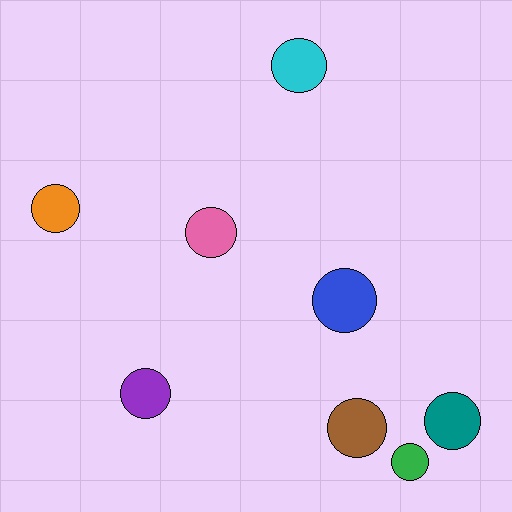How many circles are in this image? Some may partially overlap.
There are 8 circles.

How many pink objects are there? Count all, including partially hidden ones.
There is 1 pink object.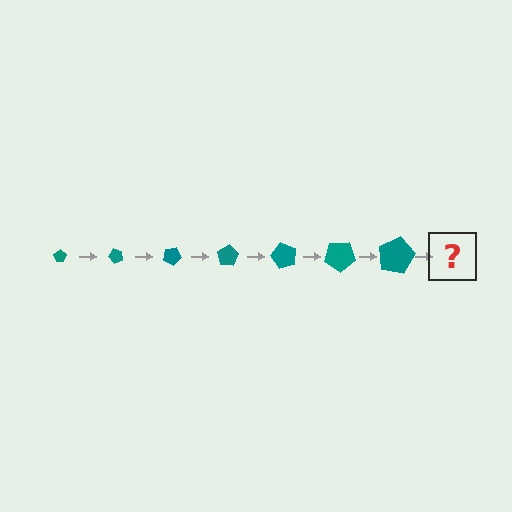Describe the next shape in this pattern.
It should be a pentagon, larger than the previous one and rotated 350 degrees from the start.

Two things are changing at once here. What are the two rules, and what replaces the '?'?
The two rules are that the pentagon grows larger each step and it rotates 50 degrees each step. The '?' should be a pentagon, larger than the previous one and rotated 350 degrees from the start.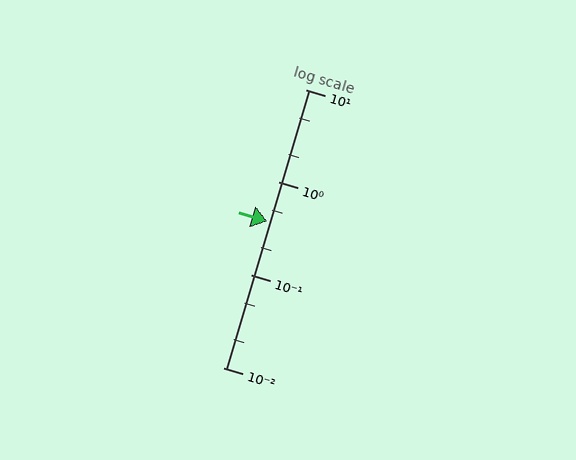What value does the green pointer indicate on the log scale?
The pointer indicates approximately 0.38.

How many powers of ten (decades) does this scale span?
The scale spans 3 decades, from 0.01 to 10.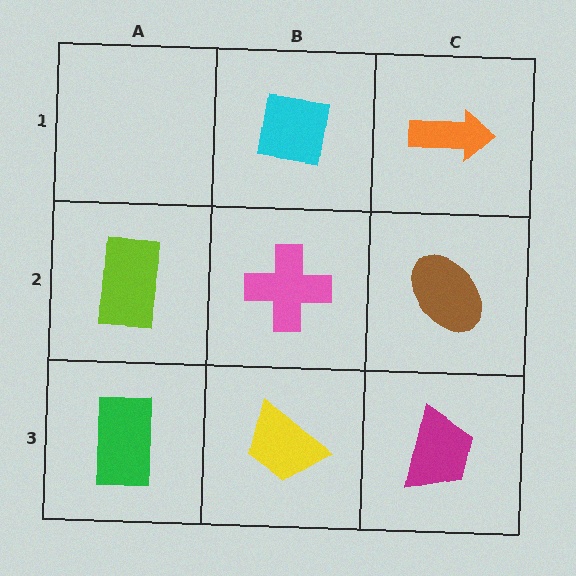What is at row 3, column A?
A green rectangle.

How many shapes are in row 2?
3 shapes.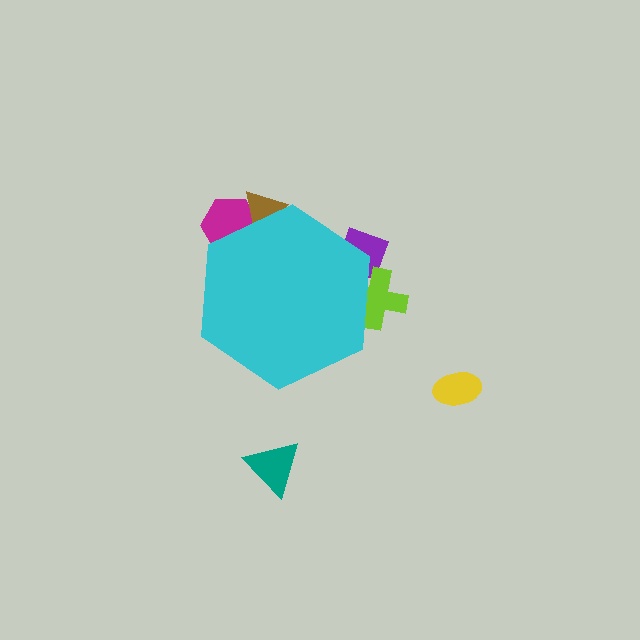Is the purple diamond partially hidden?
Yes, the purple diamond is partially hidden behind the cyan hexagon.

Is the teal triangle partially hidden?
No, the teal triangle is fully visible.